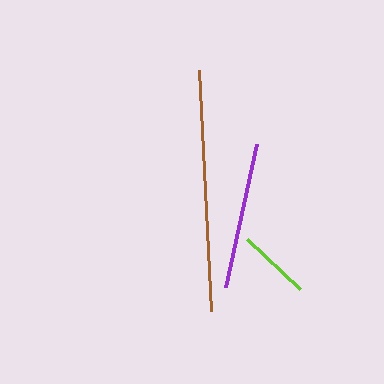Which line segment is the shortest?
The lime line is the shortest at approximately 73 pixels.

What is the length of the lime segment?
The lime segment is approximately 73 pixels long.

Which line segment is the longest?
The brown line is the longest at approximately 240 pixels.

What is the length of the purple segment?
The purple segment is approximately 146 pixels long.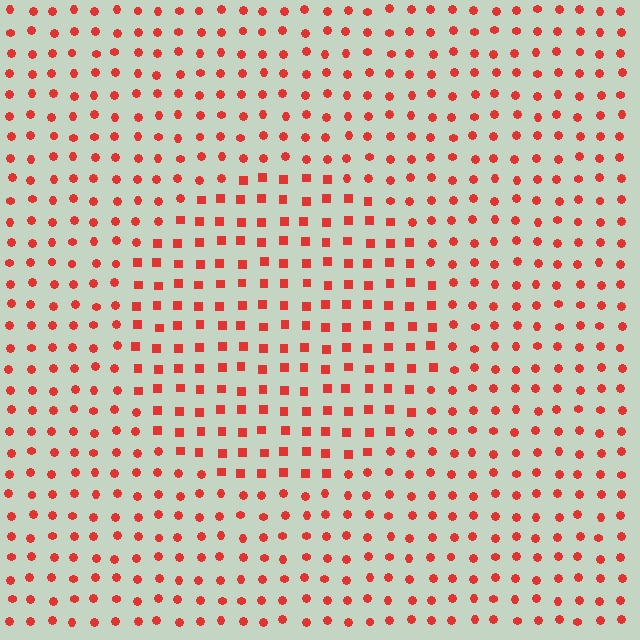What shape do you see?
I see a circle.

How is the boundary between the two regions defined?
The boundary is defined by a change in element shape: squares inside vs. circles outside. All elements share the same color and spacing.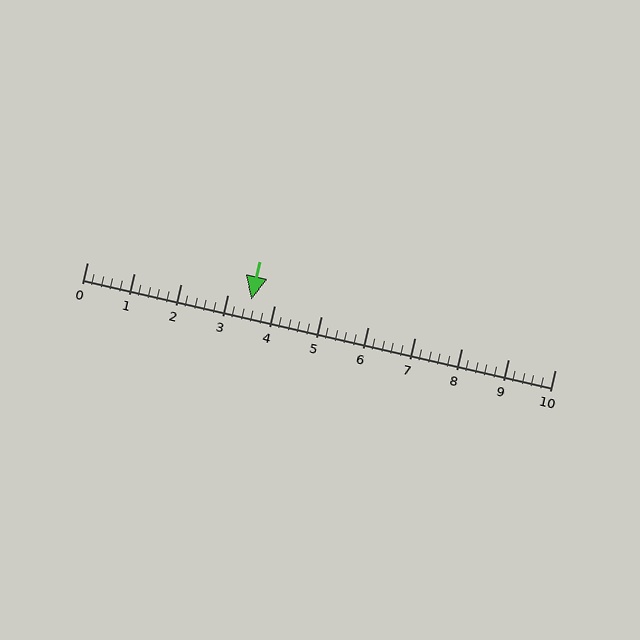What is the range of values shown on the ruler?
The ruler shows values from 0 to 10.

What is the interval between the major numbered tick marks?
The major tick marks are spaced 1 units apart.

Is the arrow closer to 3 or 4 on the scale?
The arrow is closer to 4.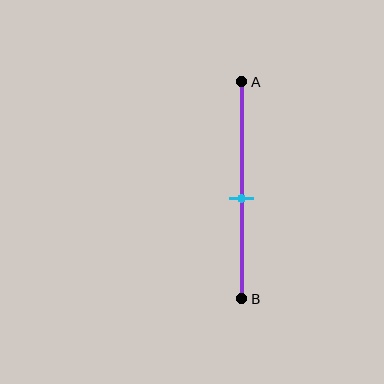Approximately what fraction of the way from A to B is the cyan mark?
The cyan mark is approximately 55% of the way from A to B.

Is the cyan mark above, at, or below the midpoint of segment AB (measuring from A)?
The cyan mark is below the midpoint of segment AB.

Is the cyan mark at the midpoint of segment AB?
No, the mark is at about 55% from A, not at the 50% midpoint.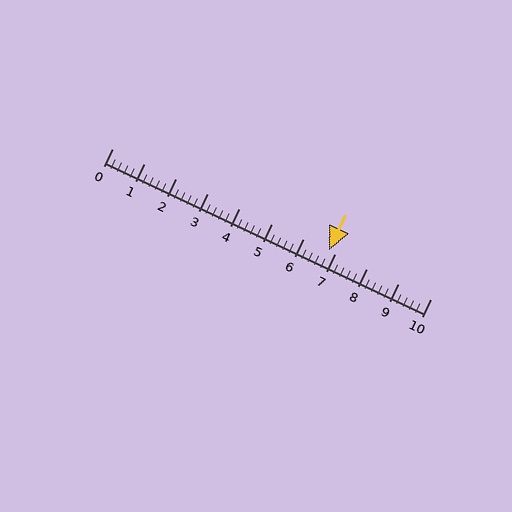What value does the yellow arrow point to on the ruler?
The yellow arrow points to approximately 6.8.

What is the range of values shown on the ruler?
The ruler shows values from 0 to 10.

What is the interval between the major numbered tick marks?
The major tick marks are spaced 1 units apart.